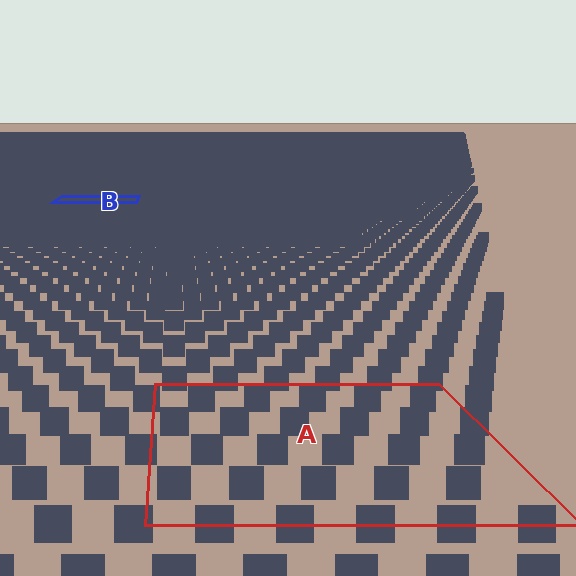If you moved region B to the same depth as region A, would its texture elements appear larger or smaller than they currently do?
They would appear larger. At a closer depth, the same texture elements are projected at a bigger on-screen size.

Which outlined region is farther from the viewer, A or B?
Region B is farther from the viewer — the texture elements inside it appear smaller and more densely packed.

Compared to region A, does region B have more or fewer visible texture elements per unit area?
Region B has more texture elements per unit area — they are packed more densely because it is farther away.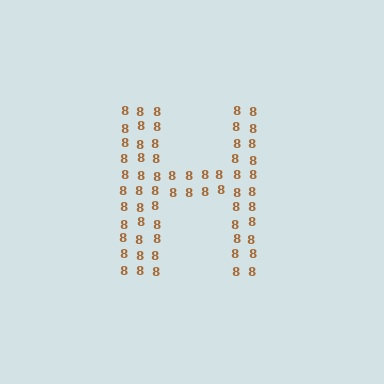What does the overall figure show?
The overall figure shows the letter H.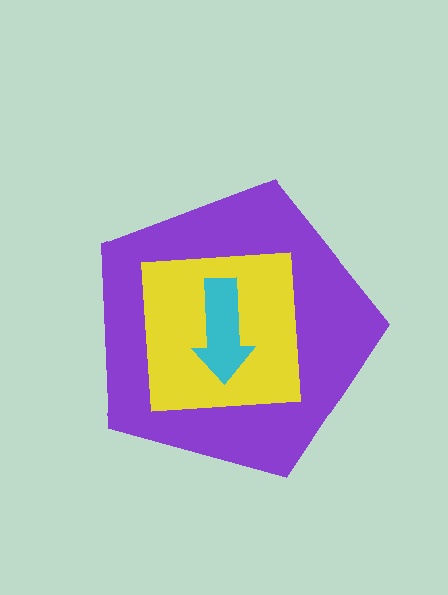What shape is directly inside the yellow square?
The cyan arrow.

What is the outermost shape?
The purple pentagon.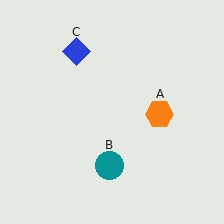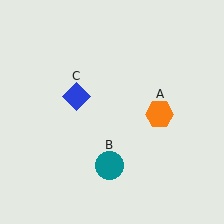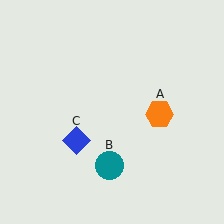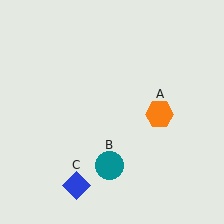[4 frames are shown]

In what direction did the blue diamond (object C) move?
The blue diamond (object C) moved down.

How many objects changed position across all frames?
1 object changed position: blue diamond (object C).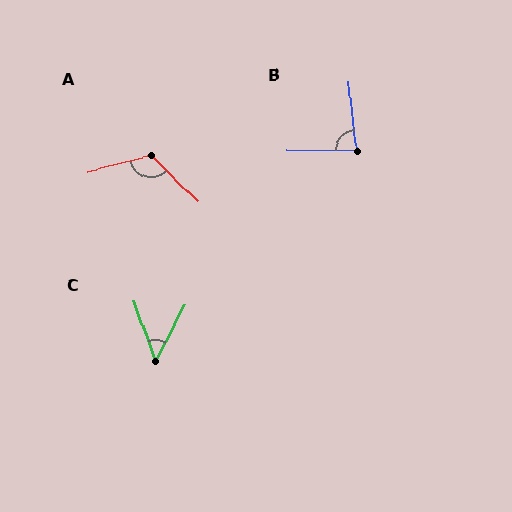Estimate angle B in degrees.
Approximately 83 degrees.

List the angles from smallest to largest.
C (47°), B (83°), A (120°).